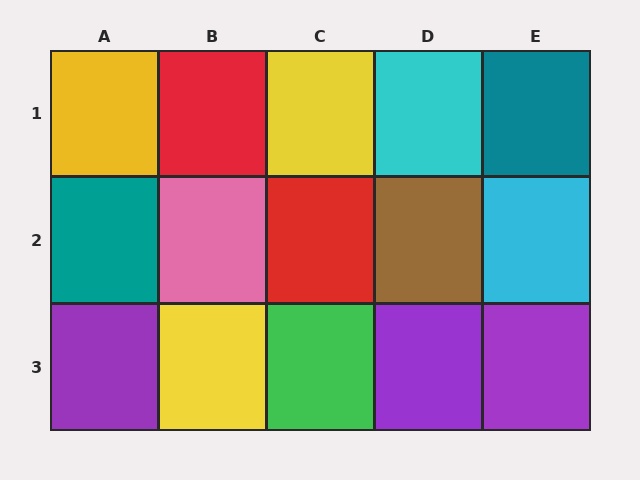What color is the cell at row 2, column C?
Red.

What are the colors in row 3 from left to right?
Purple, yellow, green, purple, purple.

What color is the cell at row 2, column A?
Teal.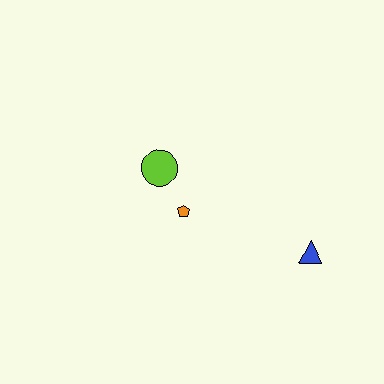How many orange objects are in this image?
There is 1 orange object.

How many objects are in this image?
There are 3 objects.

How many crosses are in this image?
There are no crosses.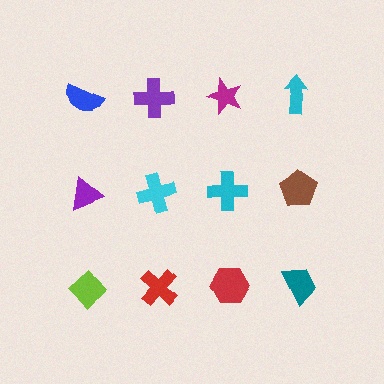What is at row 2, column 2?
A cyan cross.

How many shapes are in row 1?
4 shapes.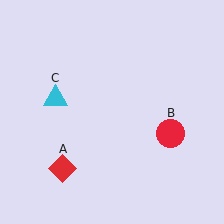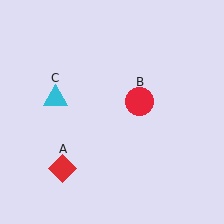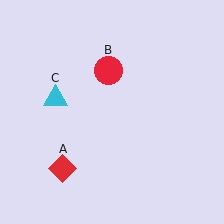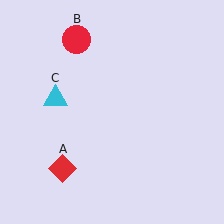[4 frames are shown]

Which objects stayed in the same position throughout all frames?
Red diamond (object A) and cyan triangle (object C) remained stationary.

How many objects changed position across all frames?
1 object changed position: red circle (object B).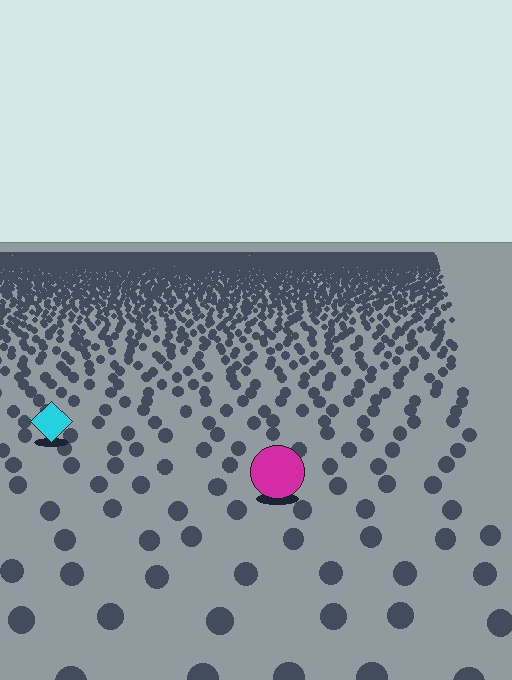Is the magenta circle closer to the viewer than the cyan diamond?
Yes. The magenta circle is closer — you can tell from the texture gradient: the ground texture is coarser near it.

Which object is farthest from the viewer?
The cyan diamond is farthest from the viewer. It appears smaller and the ground texture around it is denser.